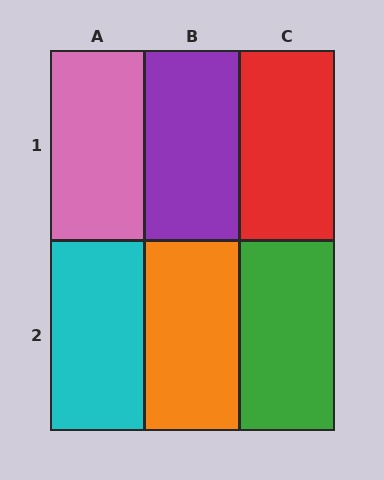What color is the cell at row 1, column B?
Purple.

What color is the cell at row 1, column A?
Pink.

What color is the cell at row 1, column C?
Red.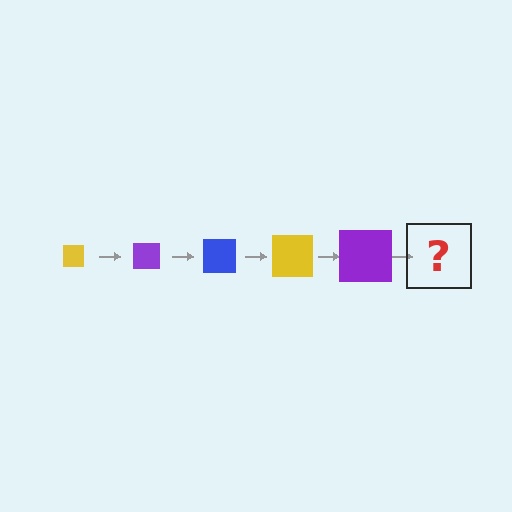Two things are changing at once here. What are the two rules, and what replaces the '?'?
The two rules are that the square grows larger each step and the color cycles through yellow, purple, and blue. The '?' should be a blue square, larger than the previous one.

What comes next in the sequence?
The next element should be a blue square, larger than the previous one.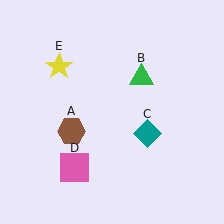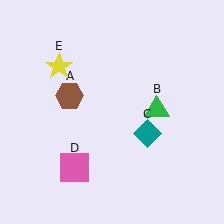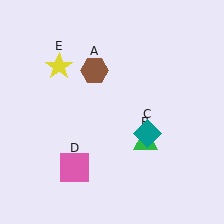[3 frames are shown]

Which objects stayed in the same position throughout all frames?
Teal diamond (object C) and pink square (object D) and yellow star (object E) remained stationary.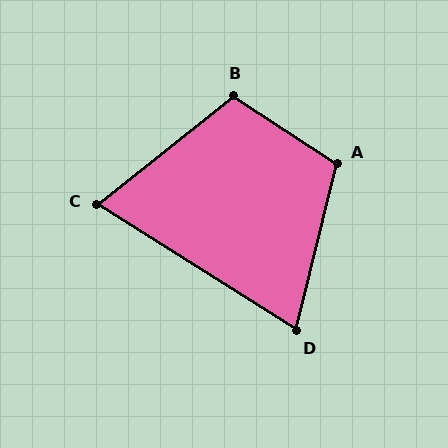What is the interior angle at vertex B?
Approximately 108 degrees (obtuse).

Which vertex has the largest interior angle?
A, at approximately 109 degrees.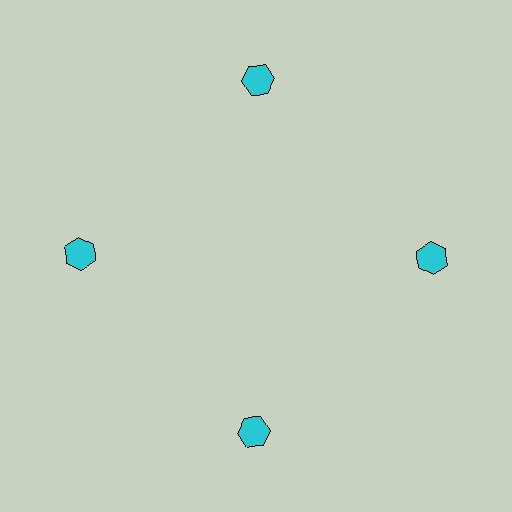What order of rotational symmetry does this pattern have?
This pattern has 4-fold rotational symmetry.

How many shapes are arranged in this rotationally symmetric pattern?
There are 4 shapes, arranged in 4 groups of 1.